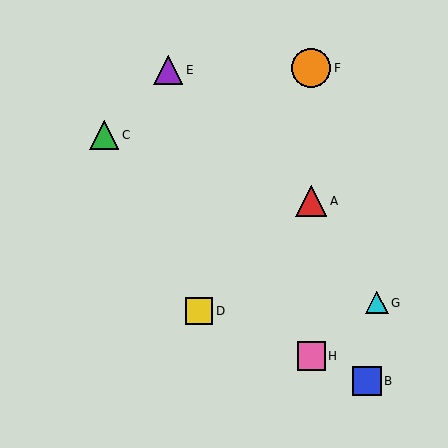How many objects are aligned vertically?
3 objects (A, F, H) are aligned vertically.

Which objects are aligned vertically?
Objects A, F, H are aligned vertically.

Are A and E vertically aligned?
No, A is at x≈311 and E is at x≈168.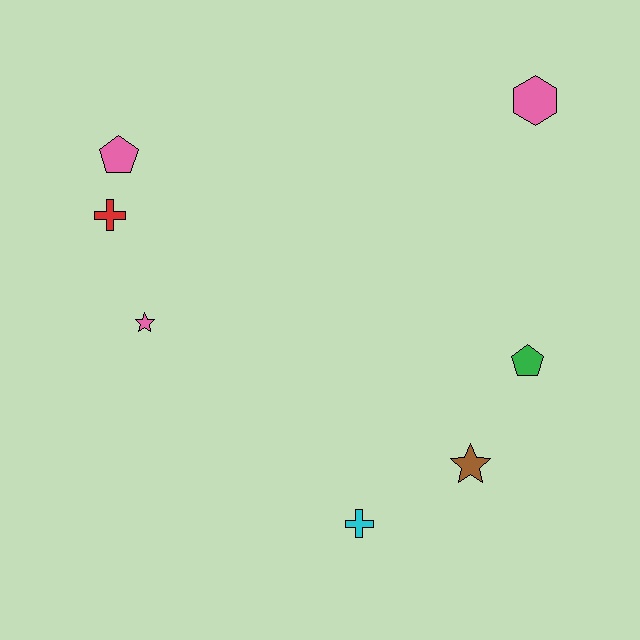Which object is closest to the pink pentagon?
The red cross is closest to the pink pentagon.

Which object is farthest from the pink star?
The pink hexagon is farthest from the pink star.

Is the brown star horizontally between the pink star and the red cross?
No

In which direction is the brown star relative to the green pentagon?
The brown star is below the green pentagon.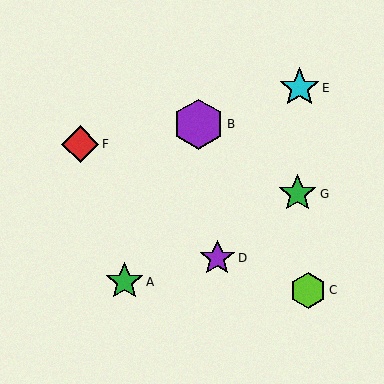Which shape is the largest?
The purple hexagon (labeled B) is the largest.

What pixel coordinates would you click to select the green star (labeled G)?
Click at (298, 194) to select the green star G.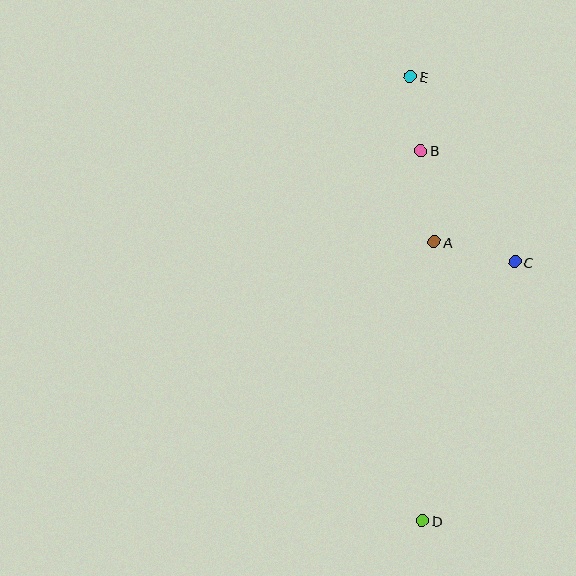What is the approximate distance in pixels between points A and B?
The distance between A and B is approximately 93 pixels.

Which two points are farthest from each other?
Points D and E are farthest from each other.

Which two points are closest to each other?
Points B and E are closest to each other.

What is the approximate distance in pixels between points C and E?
The distance between C and E is approximately 213 pixels.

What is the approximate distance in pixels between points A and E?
The distance between A and E is approximately 167 pixels.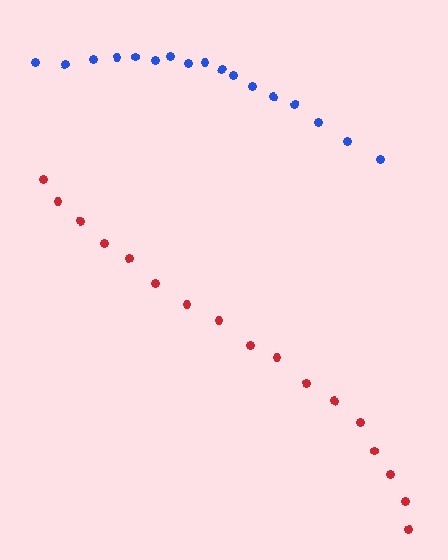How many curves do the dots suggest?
There are 2 distinct paths.